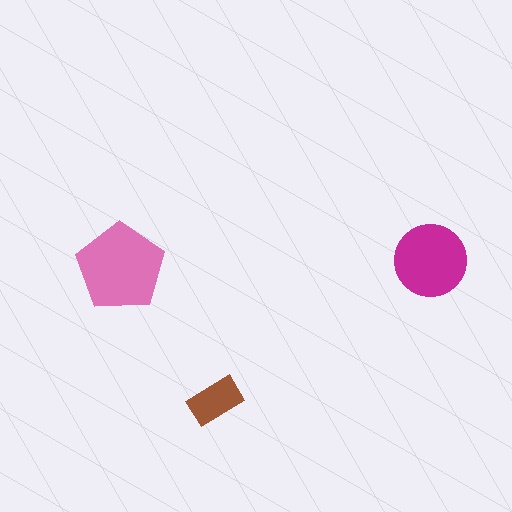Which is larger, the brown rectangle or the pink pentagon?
The pink pentagon.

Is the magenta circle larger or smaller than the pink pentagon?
Smaller.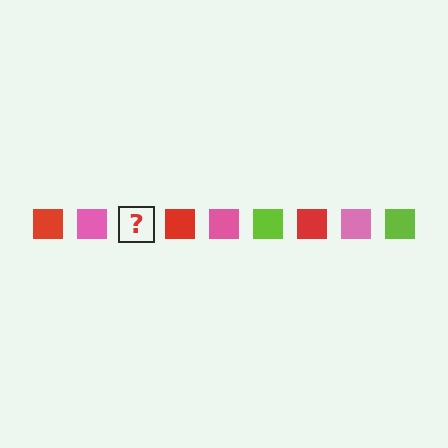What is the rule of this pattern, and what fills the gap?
The rule is that the pattern cycles through red, pink, lime squares. The gap should be filled with a lime square.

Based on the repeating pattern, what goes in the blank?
The blank should be a lime square.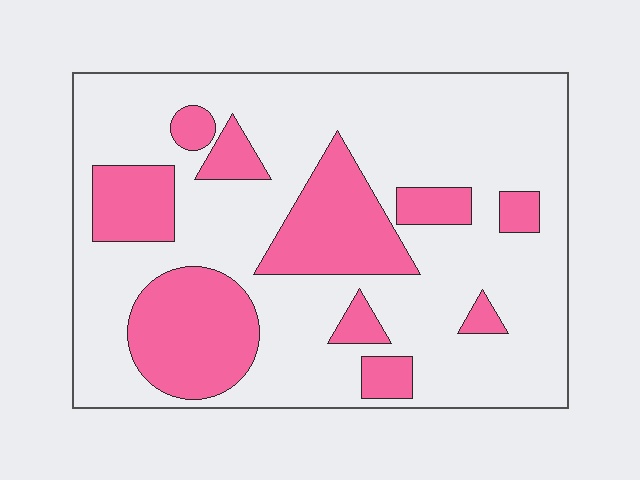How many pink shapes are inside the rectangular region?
10.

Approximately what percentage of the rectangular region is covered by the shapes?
Approximately 30%.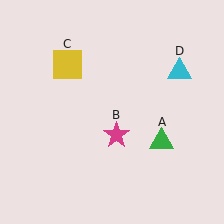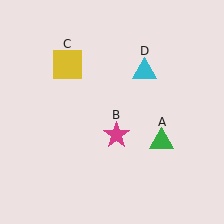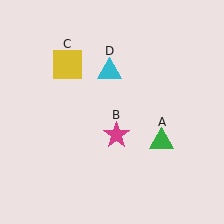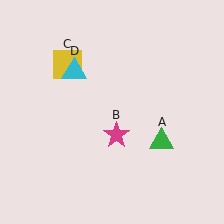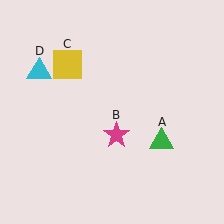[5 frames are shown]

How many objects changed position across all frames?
1 object changed position: cyan triangle (object D).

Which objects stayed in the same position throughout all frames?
Green triangle (object A) and magenta star (object B) and yellow square (object C) remained stationary.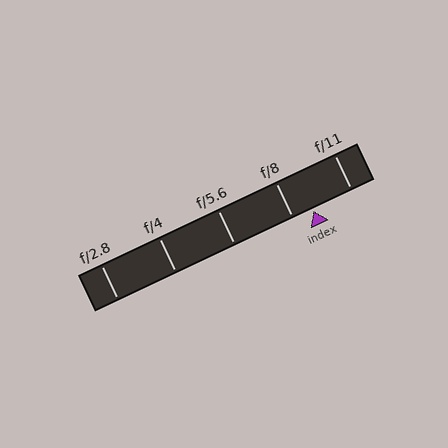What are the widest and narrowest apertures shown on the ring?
The widest aperture shown is f/2.8 and the narrowest is f/11.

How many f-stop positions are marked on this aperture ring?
There are 5 f-stop positions marked.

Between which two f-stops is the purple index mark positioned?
The index mark is between f/8 and f/11.